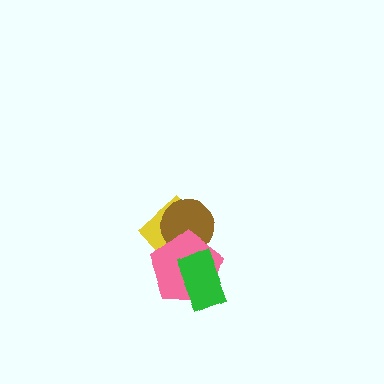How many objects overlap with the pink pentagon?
3 objects overlap with the pink pentagon.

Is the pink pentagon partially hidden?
Yes, it is partially covered by another shape.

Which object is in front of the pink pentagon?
The green rectangle is in front of the pink pentagon.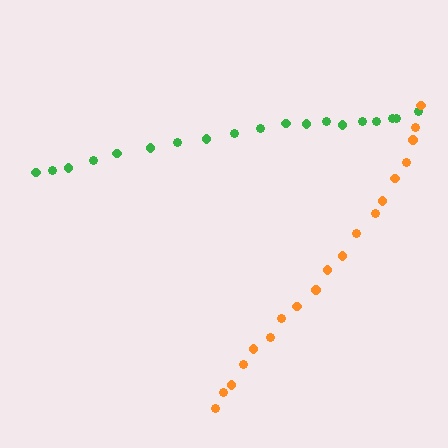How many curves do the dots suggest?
There are 2 distinct paths.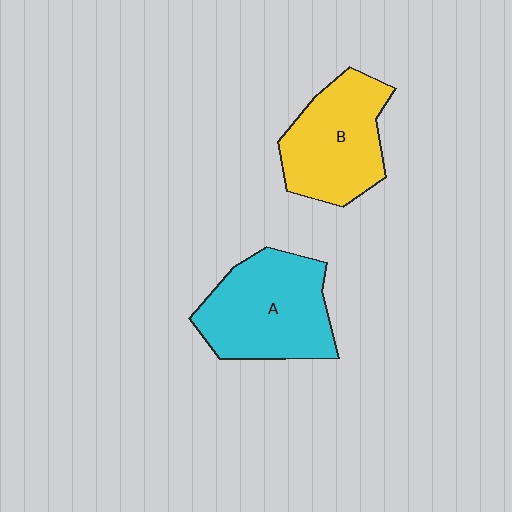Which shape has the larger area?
Shape A (cyan).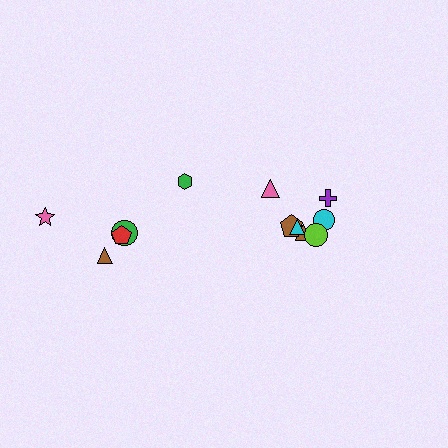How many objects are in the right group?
There are 7 objects.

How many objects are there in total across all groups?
There are 12 objects.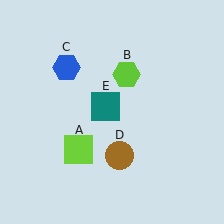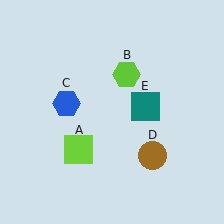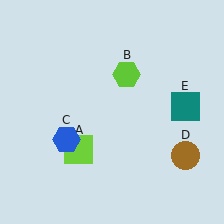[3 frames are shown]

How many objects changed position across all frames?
3 objects changed position: blue hexagon (object C), brown circle (object D), teal square (object E).